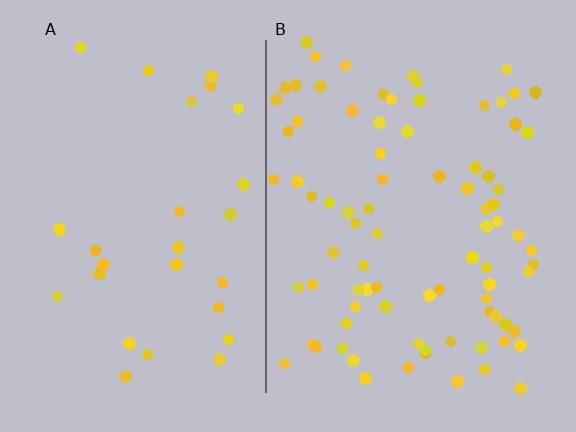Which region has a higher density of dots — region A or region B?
B (the right).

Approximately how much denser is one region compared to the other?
Approximately 3.0× — region B over region A.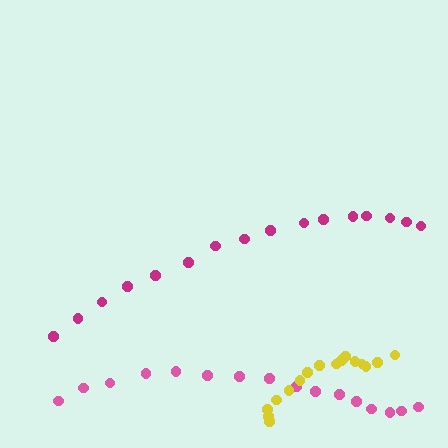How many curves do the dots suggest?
There are 3 distinct paths.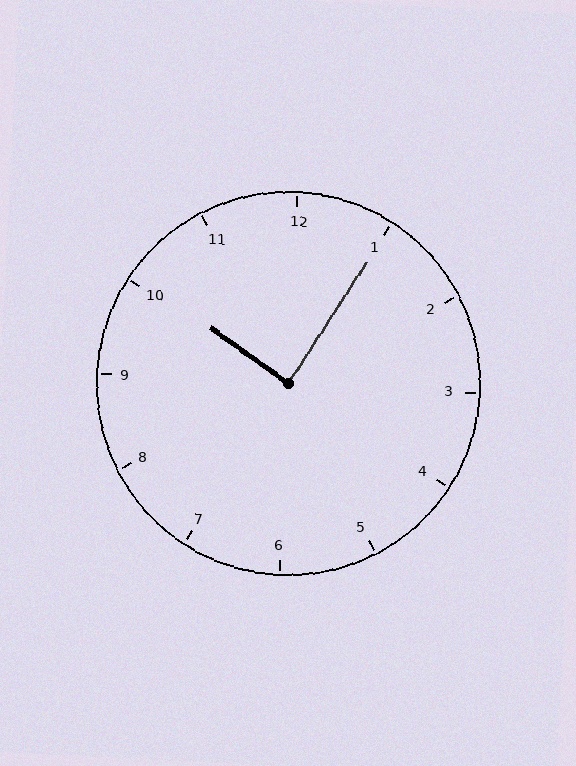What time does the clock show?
10:05.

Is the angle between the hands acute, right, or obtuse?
It is right.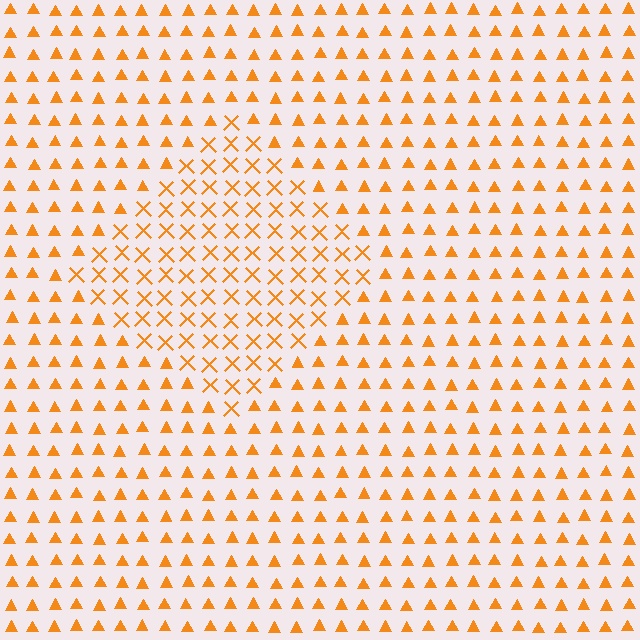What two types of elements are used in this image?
The image uses X marks inside the diamond region and triangles outside it.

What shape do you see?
I see a diamond.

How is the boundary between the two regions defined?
The boundary is defined by a change in element shape: X marks inside vs. triangles outside. All elements share the same color and spacing.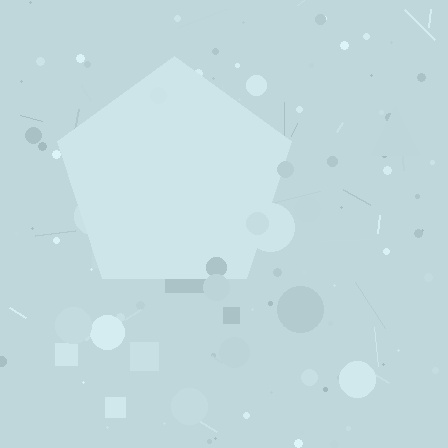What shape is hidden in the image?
A pentagon is hidden in the image.